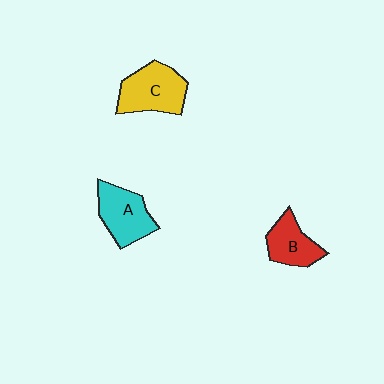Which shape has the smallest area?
Shape B (red).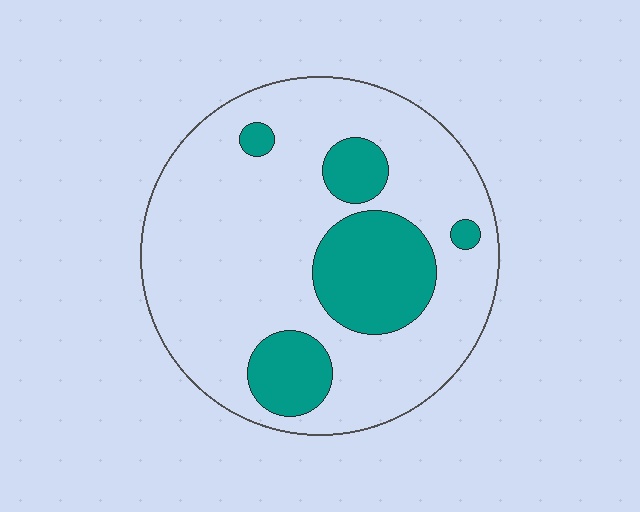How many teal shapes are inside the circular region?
5.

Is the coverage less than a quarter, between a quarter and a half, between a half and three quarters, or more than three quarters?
Less than a quarter.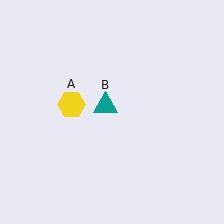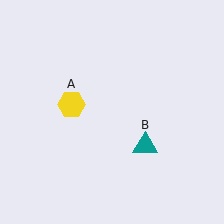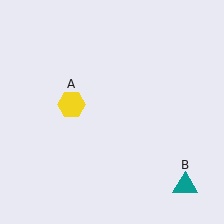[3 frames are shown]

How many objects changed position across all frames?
1 object changed position: teal triangle (object B).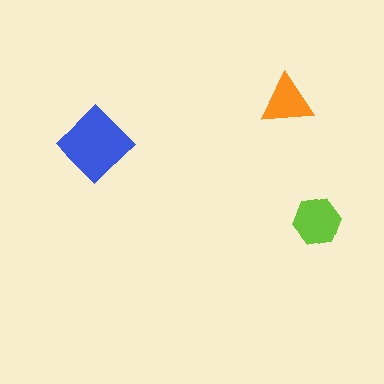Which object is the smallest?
The orange triangle.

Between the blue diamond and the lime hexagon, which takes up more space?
The blue diamond.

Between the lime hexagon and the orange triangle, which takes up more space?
The lime hexagon.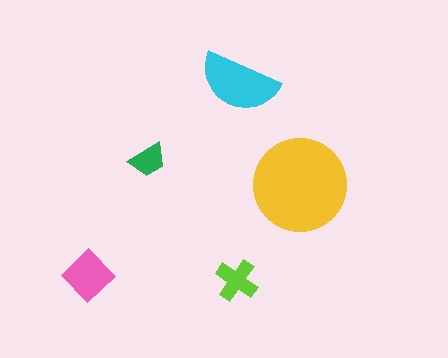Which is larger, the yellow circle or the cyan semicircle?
The yellow circle.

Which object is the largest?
The yellow circle.